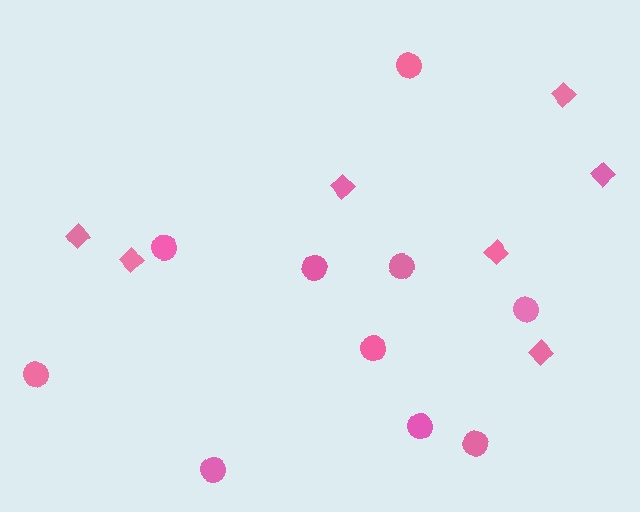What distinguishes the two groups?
There are 2 groups: one group of diamonds (7) and one group of circles (10).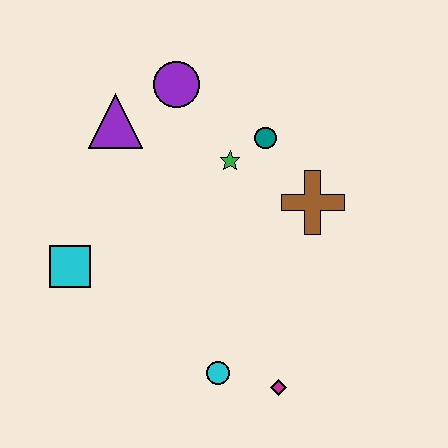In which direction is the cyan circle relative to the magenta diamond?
The cyan circle is to the left of the magenta diamond.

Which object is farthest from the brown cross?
The cyan square is farthest from the brown cross.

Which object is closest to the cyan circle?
The magenta diamond is closest to the cyan circle.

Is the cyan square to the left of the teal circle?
Yes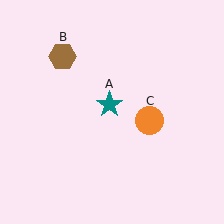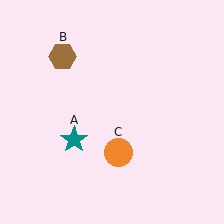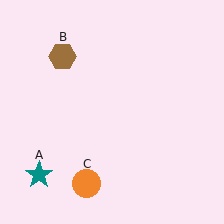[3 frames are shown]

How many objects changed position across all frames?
2 objects changed position: teal star (object A), orange circle (object C).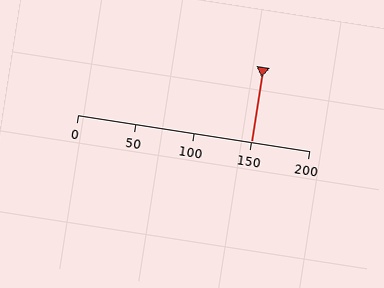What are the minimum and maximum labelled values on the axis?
The axis runs from 0 to 200.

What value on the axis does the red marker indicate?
The marker indicates approximately 150.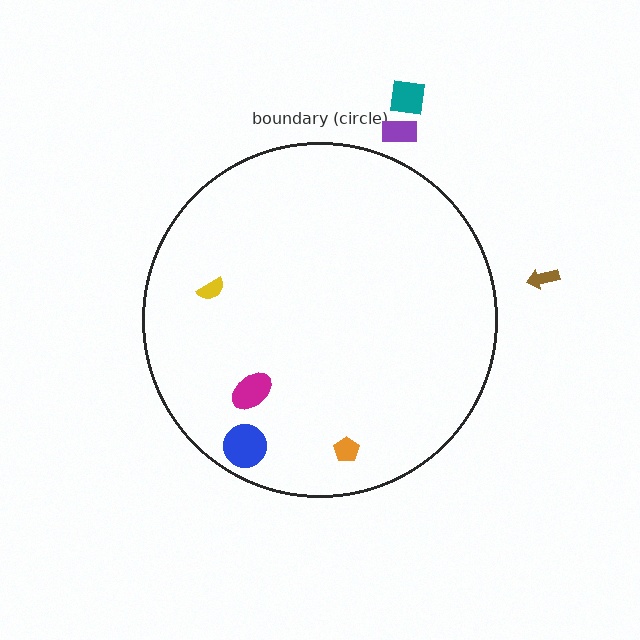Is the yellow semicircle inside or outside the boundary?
Inside.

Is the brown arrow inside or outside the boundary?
Outside.